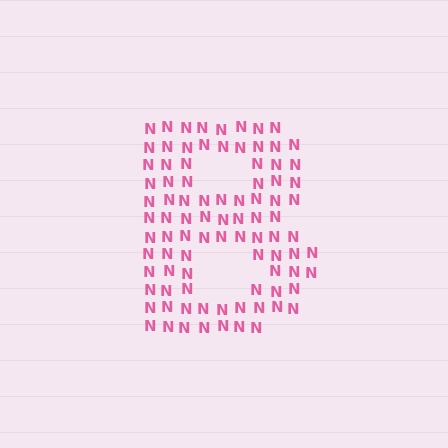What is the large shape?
The large shape is the letter B.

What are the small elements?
The small elements are letter N's.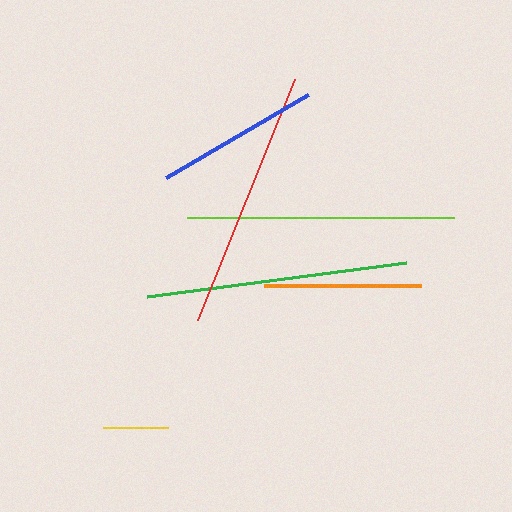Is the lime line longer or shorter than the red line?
The lime line is longer than the red line.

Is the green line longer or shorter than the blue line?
The green line is longer than the blue line.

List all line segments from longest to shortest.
From longest to shortest: lime, green, red, blue, orange, yellow.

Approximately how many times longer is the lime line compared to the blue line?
The lime line is approximately 1.6 times the length of the blue line.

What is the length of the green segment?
The green segment is approximately 261 pixels long.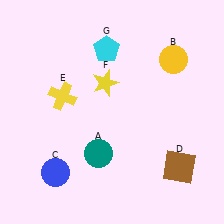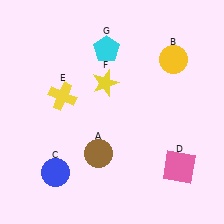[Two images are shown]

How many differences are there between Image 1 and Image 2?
There are 2 differences between the two images.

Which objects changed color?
A changed from teal to brown. D changed from brown to pink.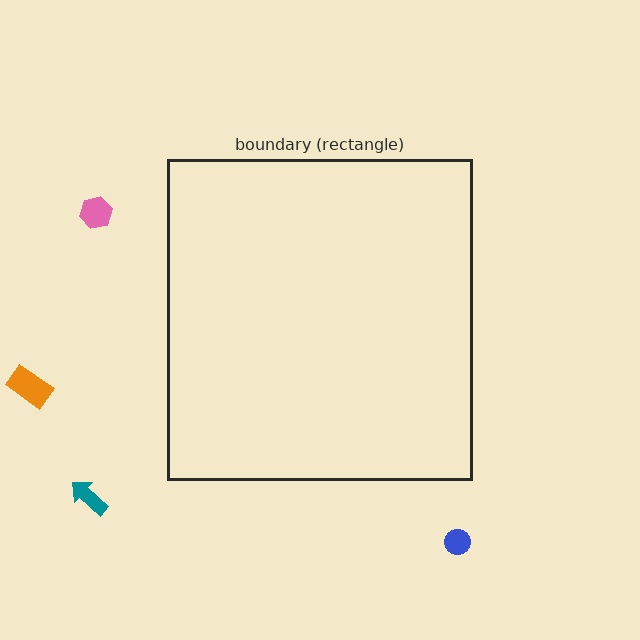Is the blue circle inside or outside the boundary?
Outside.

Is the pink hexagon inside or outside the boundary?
Outside.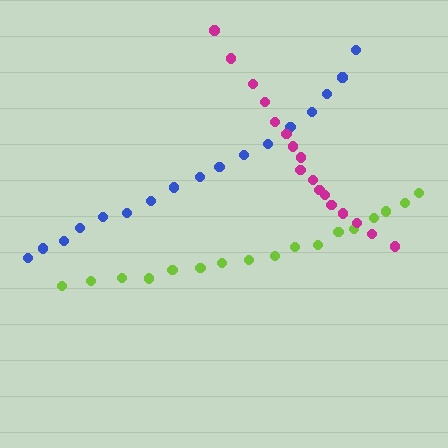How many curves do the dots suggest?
There are 3 distinct paths.